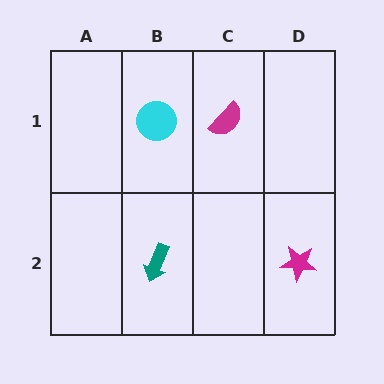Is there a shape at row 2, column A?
No, that cell is empty.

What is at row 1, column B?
A cyan circle.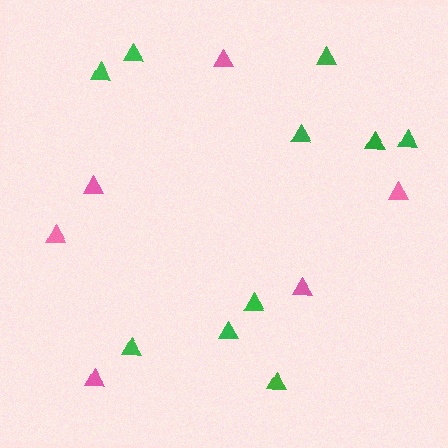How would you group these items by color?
There are 2 groups: one group of green triangles (10) and one group of pink triangles (6).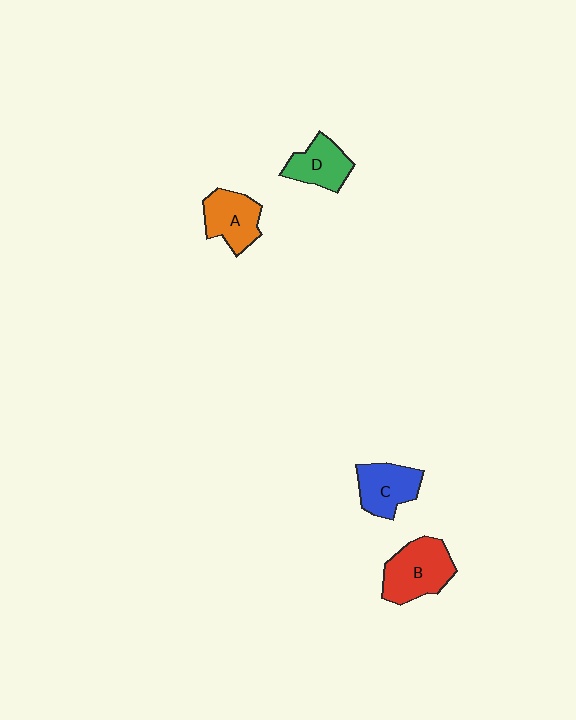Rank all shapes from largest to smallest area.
From largest to smallest: B (red), C (blue), A (orange), D (green).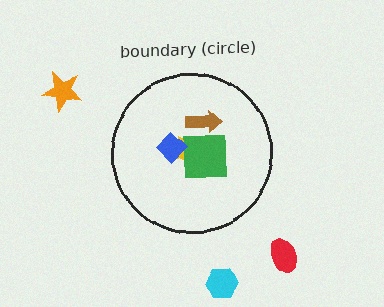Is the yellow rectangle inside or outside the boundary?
Inside.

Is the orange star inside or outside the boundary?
Outside.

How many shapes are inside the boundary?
4 inside, 3 outside.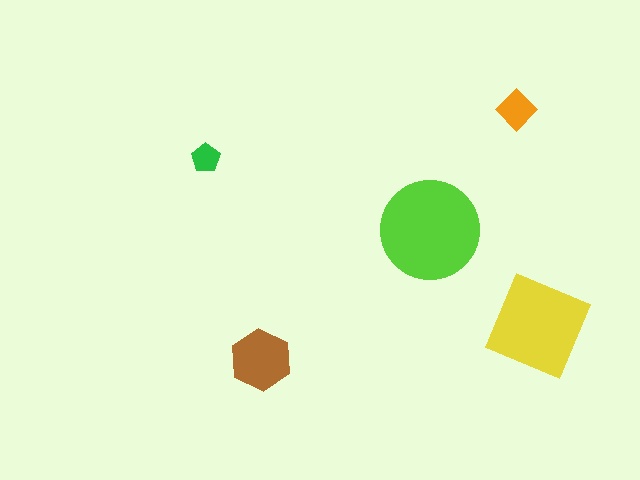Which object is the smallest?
The green pentagon.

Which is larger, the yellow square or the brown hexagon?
The yellow square.